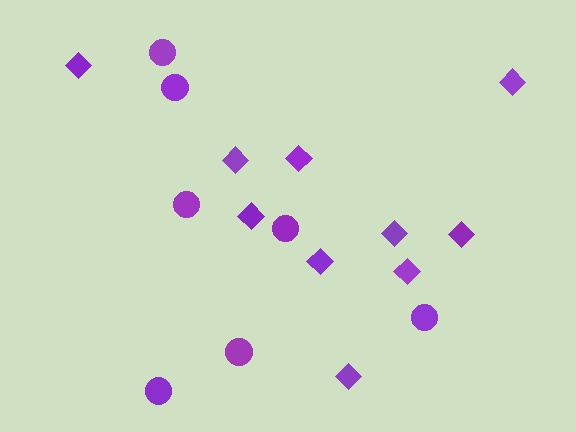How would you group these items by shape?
There are 2 groups: one group of diamonds (10) and one group of circles (7).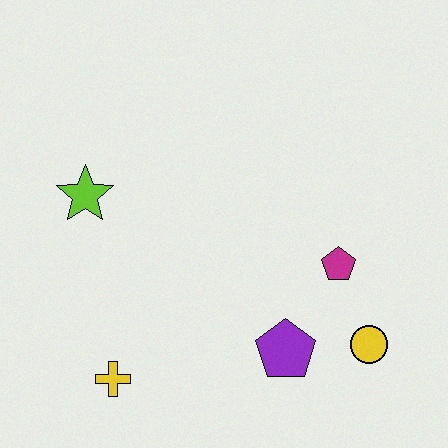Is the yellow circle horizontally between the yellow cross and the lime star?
No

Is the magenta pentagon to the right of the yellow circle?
No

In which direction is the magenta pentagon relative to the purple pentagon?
The magenta pentagon is above the purple pentagon.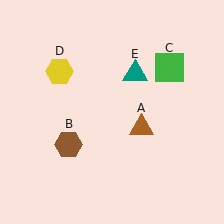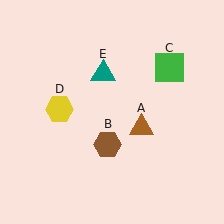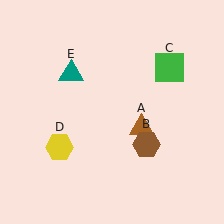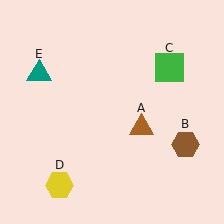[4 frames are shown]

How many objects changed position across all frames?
3 objects changed position: brown hexagon (object B), yellow hexagon (object D), teal triangle (object E).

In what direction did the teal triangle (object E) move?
The teal triangle (object E) moved left.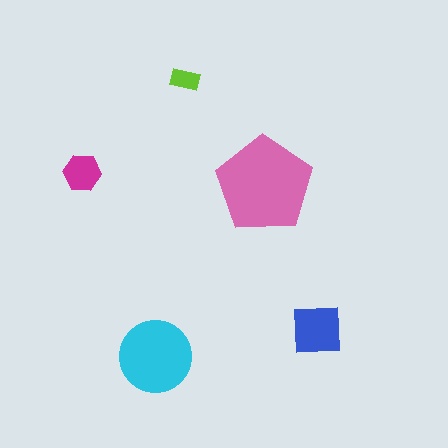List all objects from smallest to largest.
The lime rectangle, the magenta hexagon, the blue square, the cyan circle, the pink pentagon.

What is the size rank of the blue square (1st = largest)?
3rd.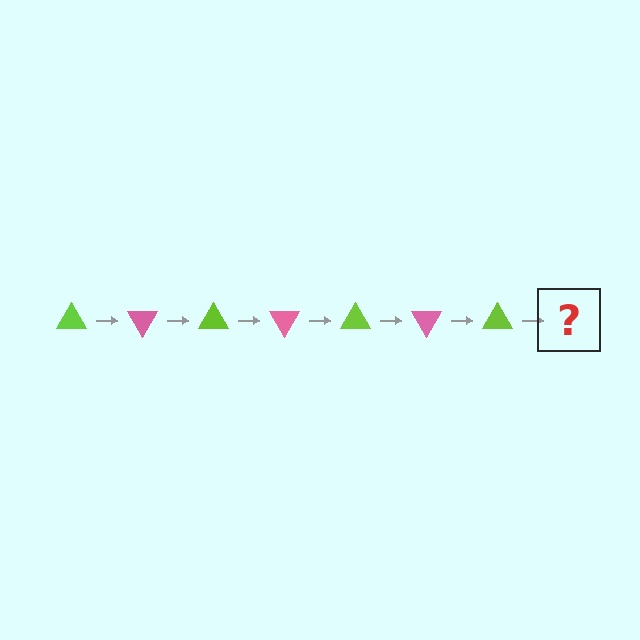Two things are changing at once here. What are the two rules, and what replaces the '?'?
The two rules are that it rotates 60 degrees each step and the color cycles through lime and pink. The '?' should be a pink triangle, rotated 420 degrees from the start.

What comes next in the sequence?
The next element should be a pink triangle, rotated 420 degrees from the start.